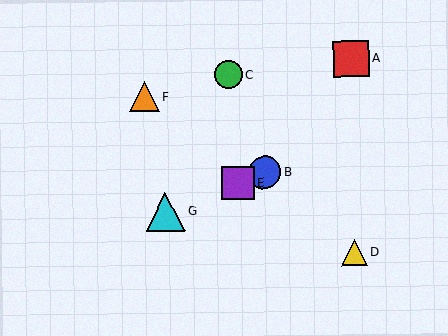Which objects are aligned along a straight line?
Objects B, E, G are aligned along a straight line.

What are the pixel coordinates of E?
Object E is at (238, 183).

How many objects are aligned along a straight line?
3 objects (B, E, G) are aligned along a straight line.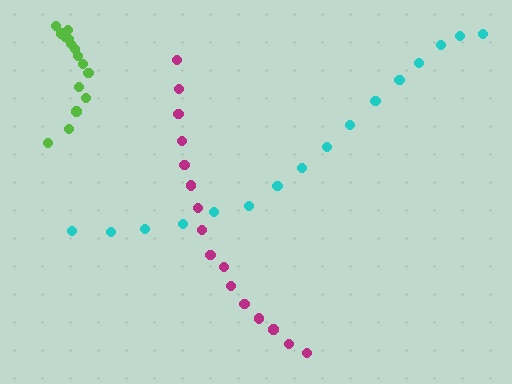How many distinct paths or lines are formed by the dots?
There are 3 distinct paths.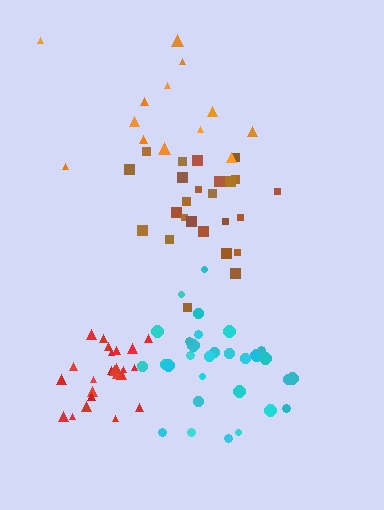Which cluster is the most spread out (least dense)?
Orange.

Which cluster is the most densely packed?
Red.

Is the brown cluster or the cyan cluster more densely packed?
Brown.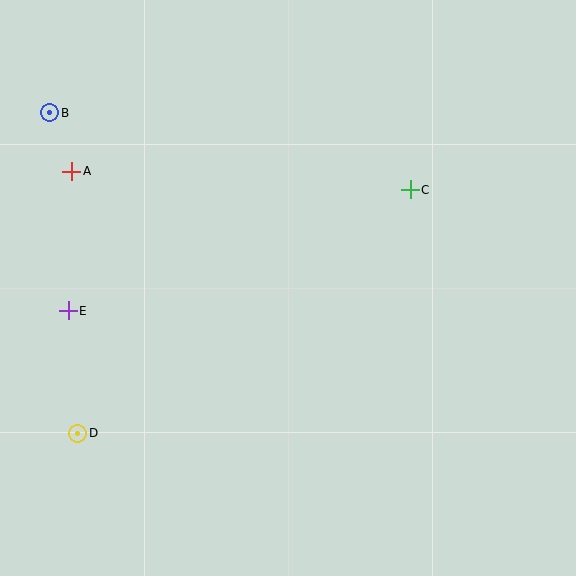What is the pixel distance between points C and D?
The distance between C and D is 412 pixels.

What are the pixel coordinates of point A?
Point A is at (72, 171).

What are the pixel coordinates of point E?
Point E is at (68, 311).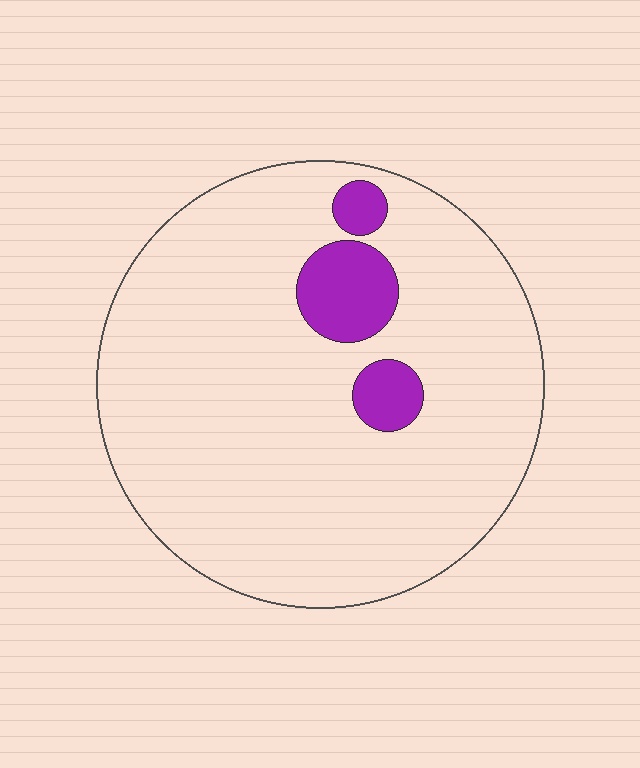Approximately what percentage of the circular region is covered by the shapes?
Approximately 10%.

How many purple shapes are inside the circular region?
3.